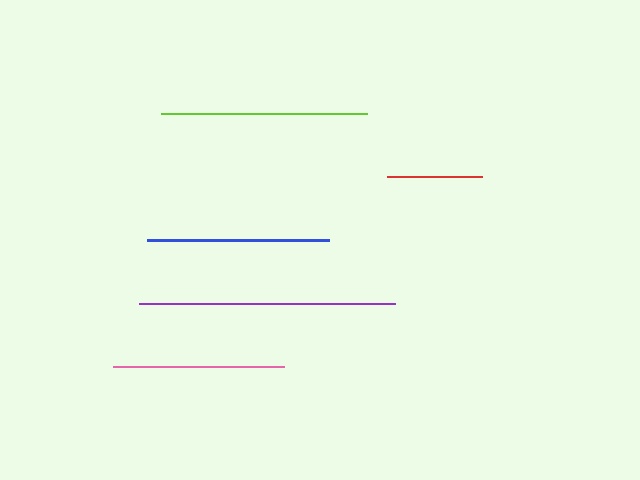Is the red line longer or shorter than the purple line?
The purple line is longer than the red line.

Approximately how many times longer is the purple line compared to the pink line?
The purple line is approximately 1.5 times the length of the pink line.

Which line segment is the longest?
The purple line is the longest at approximately 256 pixels.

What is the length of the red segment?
The red segment is approximately 96 pixels long.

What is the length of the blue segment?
The blue segment is approximately 183 pixels long.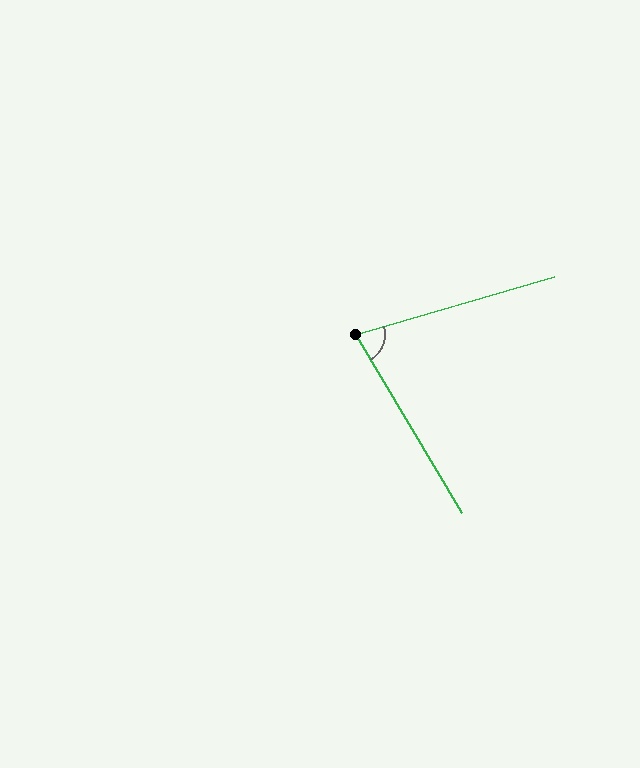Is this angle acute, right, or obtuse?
It is acute.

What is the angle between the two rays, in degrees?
Approximately 75 degrees.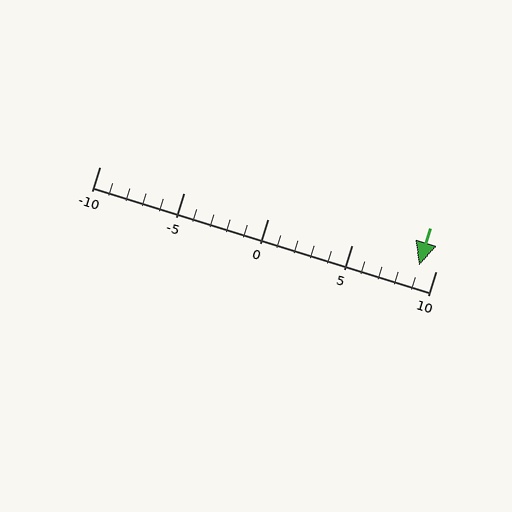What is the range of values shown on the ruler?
The ruler shows values from -10 to 10.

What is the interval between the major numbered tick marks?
The major tick marks are spaced 5 units apart.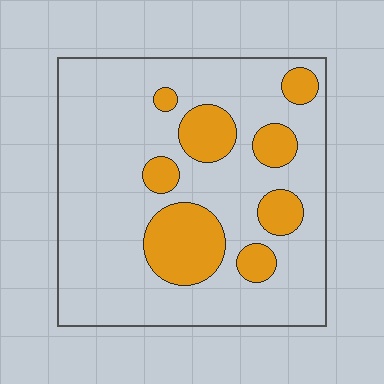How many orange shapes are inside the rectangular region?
8.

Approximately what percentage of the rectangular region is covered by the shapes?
Approximately 20%.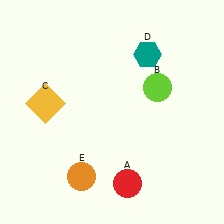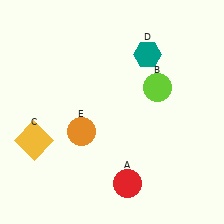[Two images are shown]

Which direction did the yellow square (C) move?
The yellow square (C) moved down.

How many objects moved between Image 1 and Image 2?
2 objects moved between the two images.